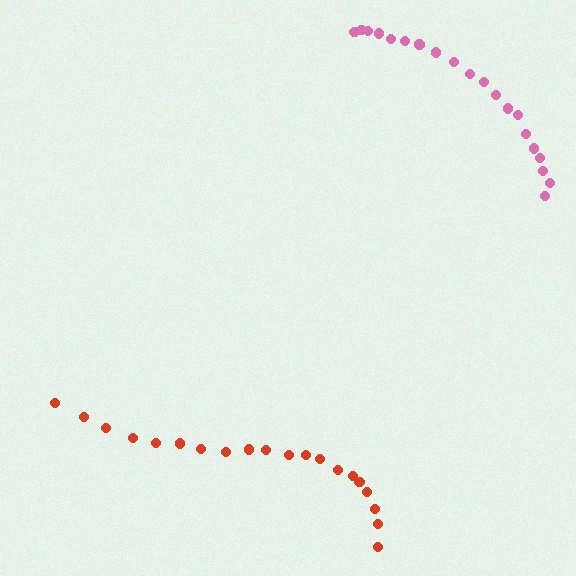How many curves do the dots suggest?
There are 2 distinct paths.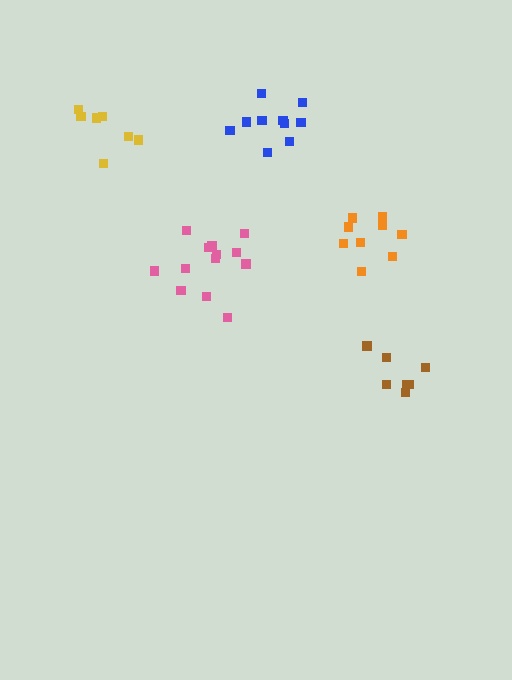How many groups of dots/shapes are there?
There are 5 groups.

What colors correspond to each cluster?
The clusters are colored: pink, brown, orange, blue, yellow.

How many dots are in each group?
Group 1: 13 dots, Group 2: 7 dots, Group 3: 9 dots, Group 4: 10 dots, Group 5: 7 dots (46 total).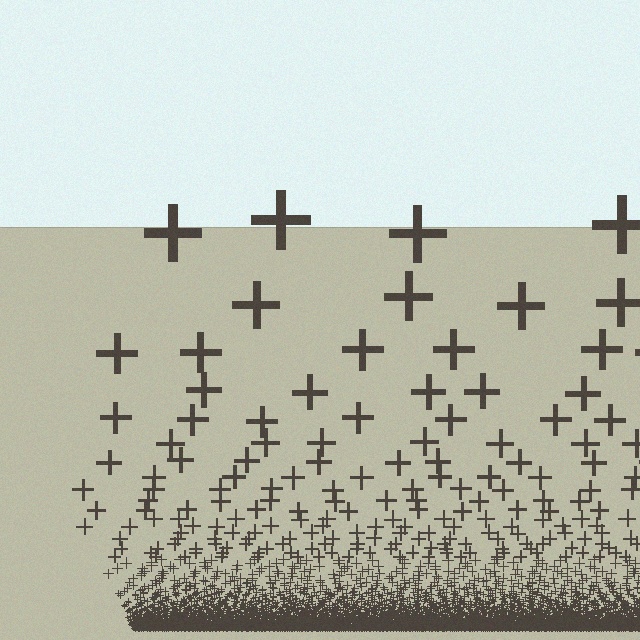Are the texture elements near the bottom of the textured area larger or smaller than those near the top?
Smaller. The gradient is inverted — elements near the bottom are smaller and denser.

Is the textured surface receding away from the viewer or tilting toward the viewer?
The surface appears to tilt toward the viewer. Texture elements get larger and sparser toward the top.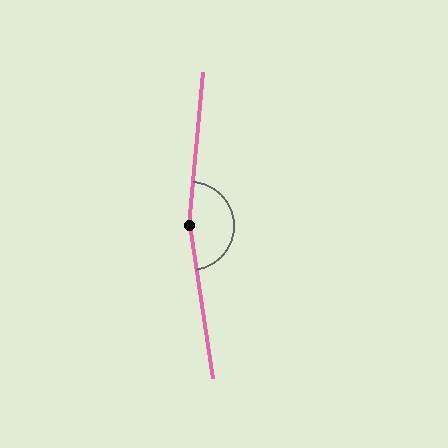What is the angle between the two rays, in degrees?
Approximately 167 degrees.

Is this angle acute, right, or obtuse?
It is obtuse.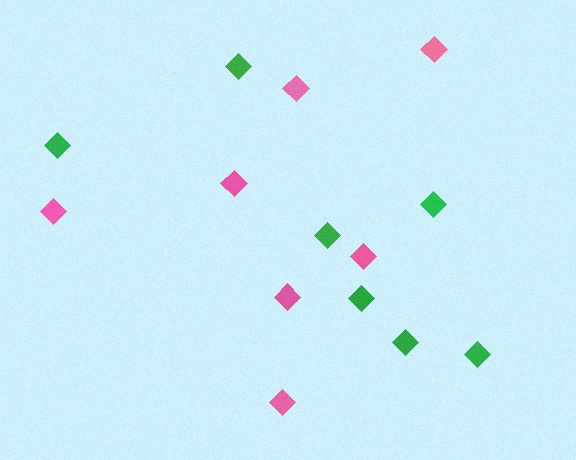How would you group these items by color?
There are 2 groups: one group of pink diamonds (7) and one group of green diamonds (7).